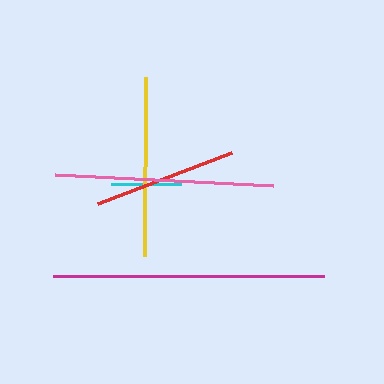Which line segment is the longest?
The magenta line is the longest at approximately 271 pixels.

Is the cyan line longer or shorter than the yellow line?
The yellow line is longer than the cyan line.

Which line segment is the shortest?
The cyan line is the shortest at approximately 69 pixels.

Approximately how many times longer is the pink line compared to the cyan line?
The pink line is approximately 3.2 times the length of the cyan line.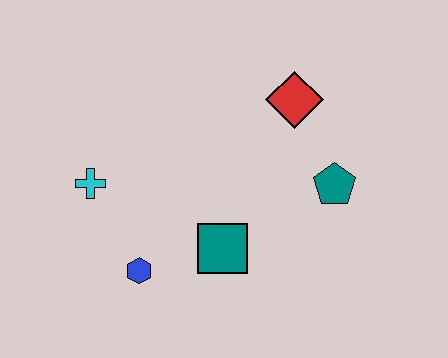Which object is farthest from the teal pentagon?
The cyan cross is farthest from the teal pentagon.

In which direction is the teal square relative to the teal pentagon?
The teal square is to the left of the teal pentagon.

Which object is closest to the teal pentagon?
The red diamond is closest to the teal pentagon.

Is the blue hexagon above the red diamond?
No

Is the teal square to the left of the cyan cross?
No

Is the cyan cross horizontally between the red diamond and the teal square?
No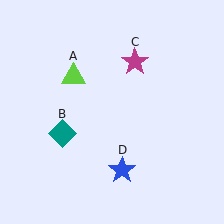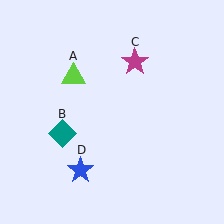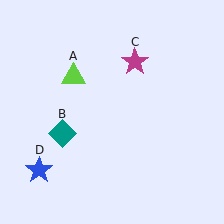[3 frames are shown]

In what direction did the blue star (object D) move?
The blue star (object D) moved left.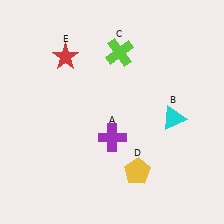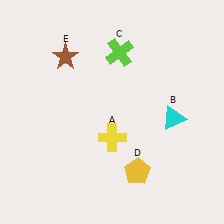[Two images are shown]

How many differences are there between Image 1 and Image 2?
There are 2 differences between the two images.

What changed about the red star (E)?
In Image 1, E is red. In Image 2, it changed to brown.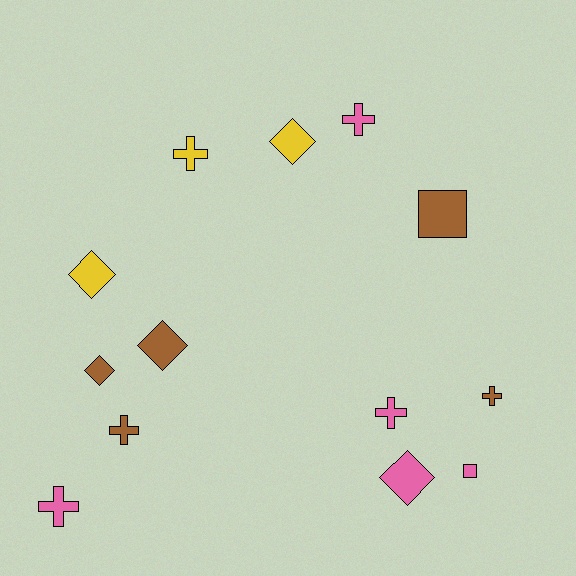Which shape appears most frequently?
Cross, with 6 objects.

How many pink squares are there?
There is 1 pink square.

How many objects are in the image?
There are 13 objects.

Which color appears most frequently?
Brown, with 5 objects.